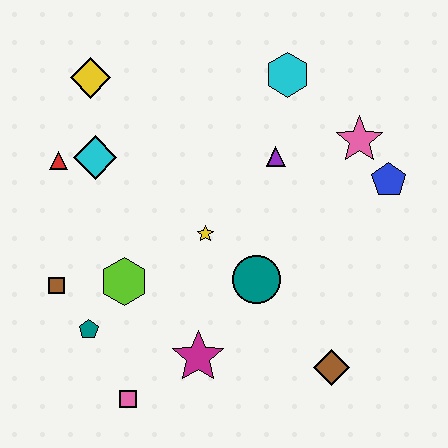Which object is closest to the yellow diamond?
The cyan diamond is closest to the yellow diamond.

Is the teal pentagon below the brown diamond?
No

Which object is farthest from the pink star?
The pink square is farthest from the pink star.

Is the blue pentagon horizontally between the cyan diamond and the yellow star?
No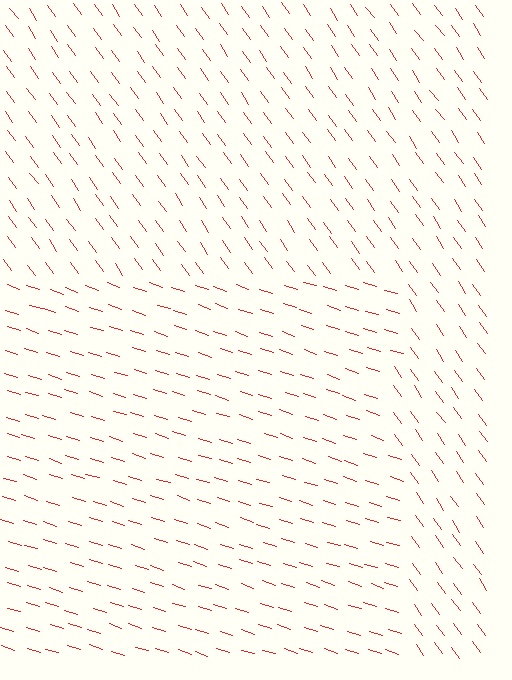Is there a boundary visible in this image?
Yes, there is a texture boundary formed by a change in line orientation.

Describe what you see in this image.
The image is filled with small red line segments. A rectangle region in the image has lines oriented differently from the surrounding lines, creating a visible texture boundary.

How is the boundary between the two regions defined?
The boundary is defined purely by a change in line orientation (approximately 37 degrees difference). All lines are the same color and thickness.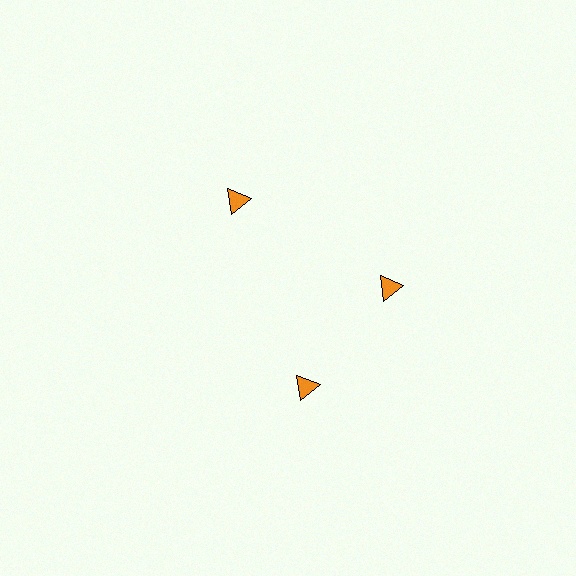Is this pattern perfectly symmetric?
No. The 3 orange triangles are arranged in a ring, but one element near the 7 o'clock position is rotated out of alignment along the ring, breaking the 3-fold rotational symmetry.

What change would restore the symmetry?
The symmetry would be restored by rotating it back into even spacing with its neighbors so that all 3 triangles sit at equal angles and equal distance from the center.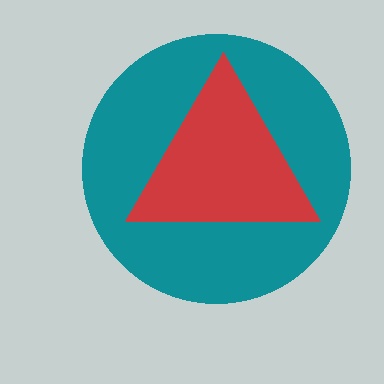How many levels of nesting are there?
2.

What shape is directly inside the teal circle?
The red triangle.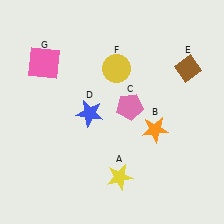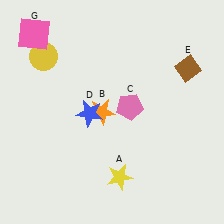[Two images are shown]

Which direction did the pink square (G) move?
The pink square (G) moved up.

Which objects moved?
The objects that moved are: the orange star (B), the yellow circle (F), the pink square (G).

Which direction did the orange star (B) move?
The orange star (B) moved left.